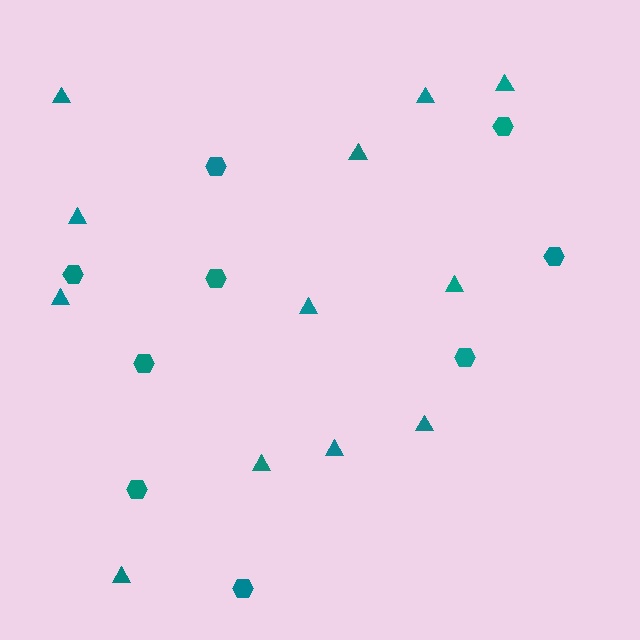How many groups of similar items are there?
There are 2 groups: one group of hexagons (9) and one group of triangles (12).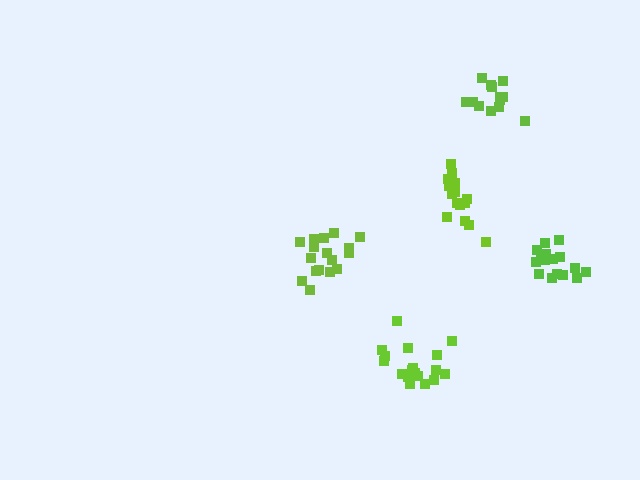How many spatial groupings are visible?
There are 5 spatial groupings.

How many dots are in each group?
Group 1: 17 dots, Group 2: 16 dots, Group 3: 16 dots, Group 4: 13 dots, Group 5: 19 dots (81 total).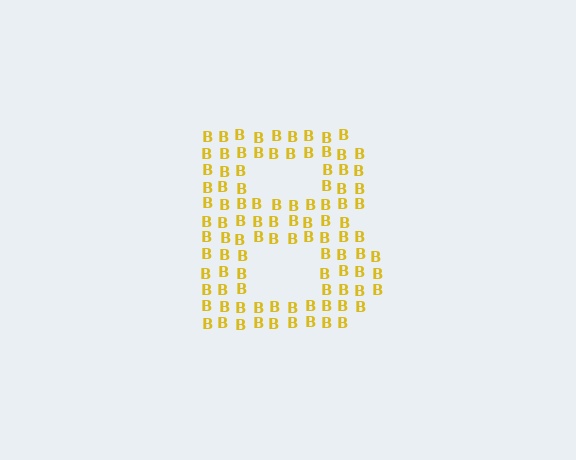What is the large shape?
The large shape is the letter B.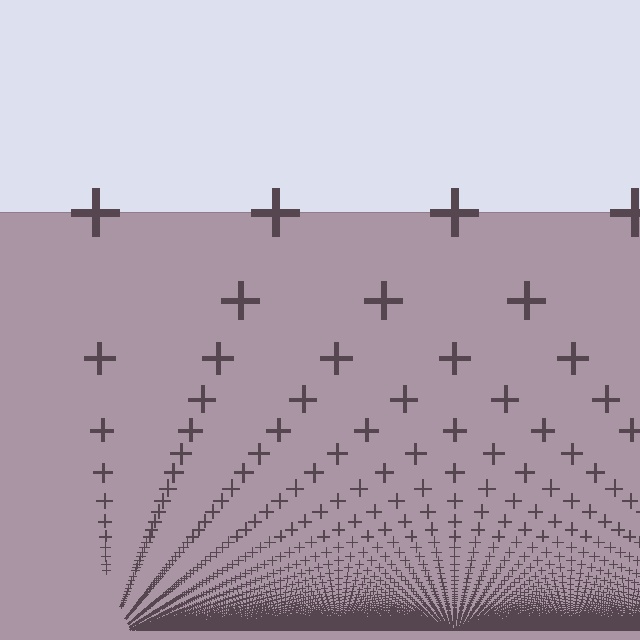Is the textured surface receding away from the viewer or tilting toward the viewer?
The surface appears to tilt toward the viewer. Texture elements get larger and sparser toward the top.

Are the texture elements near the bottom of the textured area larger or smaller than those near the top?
Smaller. The gradient is inverted — elements near the bottom are smaller and denser.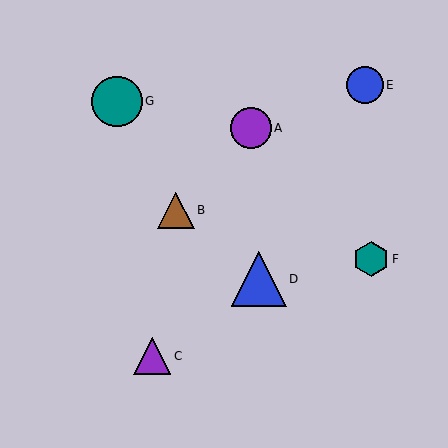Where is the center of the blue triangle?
The center of the blue triangle is at (259, 279).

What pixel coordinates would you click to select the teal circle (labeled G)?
Click at (117, 101) to select the teal circle G.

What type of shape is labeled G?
Shape G is a teal circle.